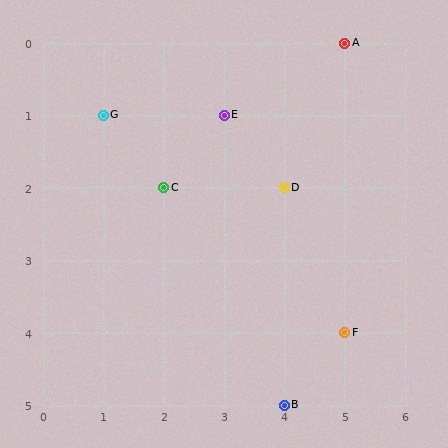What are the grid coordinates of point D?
Point D is at grid coordinates (4, 2).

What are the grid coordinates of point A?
Point A is at grid coordinates (5, 0).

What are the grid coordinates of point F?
Point F is at grid coordinates (5, 4).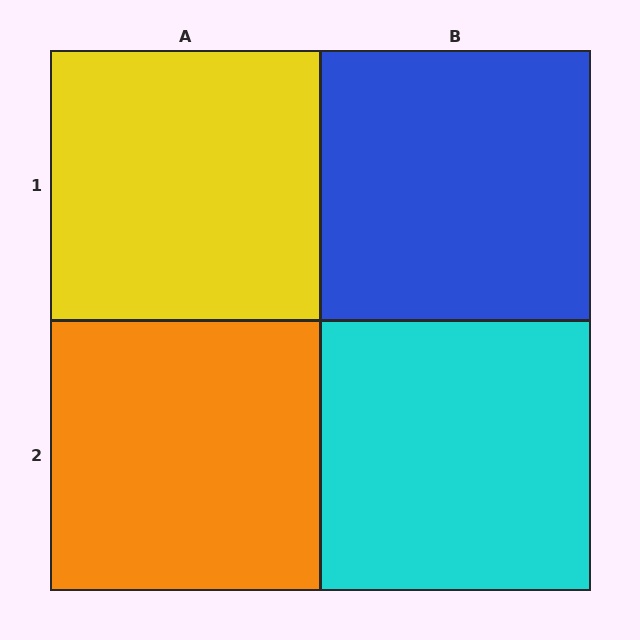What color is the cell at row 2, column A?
Orange.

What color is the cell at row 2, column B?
Cyan.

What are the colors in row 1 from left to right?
Yellow, blue.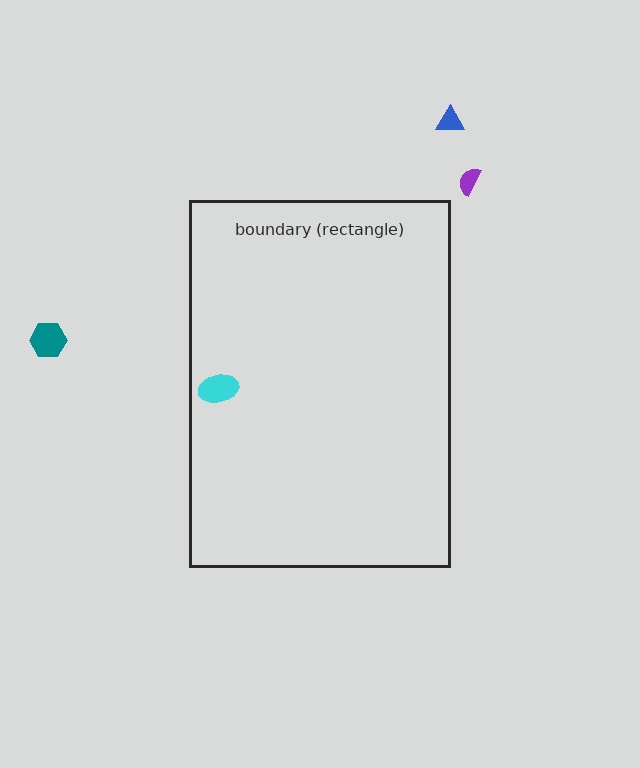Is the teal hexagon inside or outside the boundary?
Outside.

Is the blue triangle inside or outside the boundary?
Outside.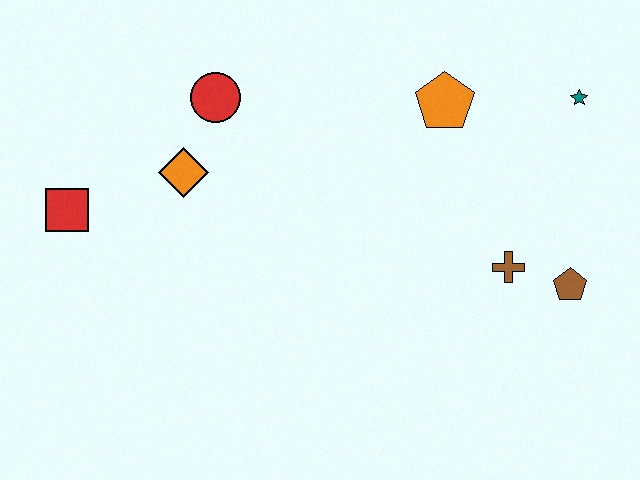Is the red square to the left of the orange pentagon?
Yes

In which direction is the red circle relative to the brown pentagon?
The red circle is to the left of the brown pentagon.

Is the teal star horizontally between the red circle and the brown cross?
No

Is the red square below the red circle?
Yes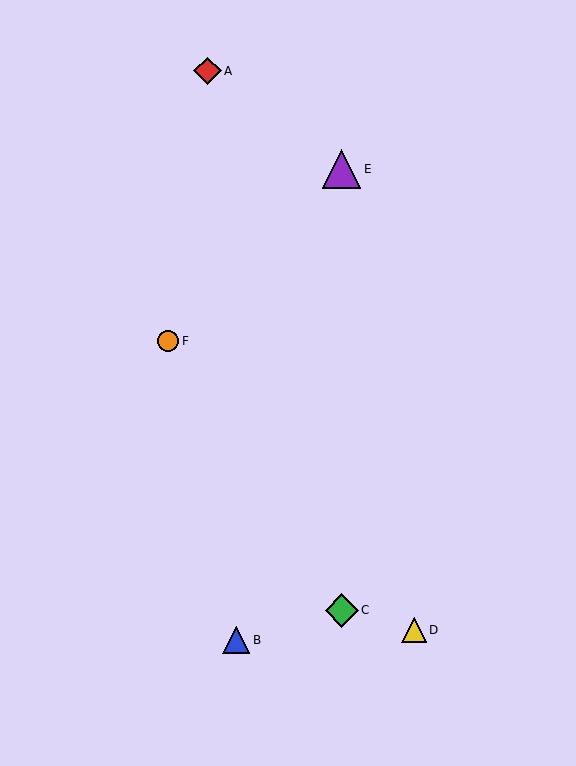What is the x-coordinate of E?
Object E is at x≈342.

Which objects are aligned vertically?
Objects C, E are aligned vertically.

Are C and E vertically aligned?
Yes, both are at x≈342.